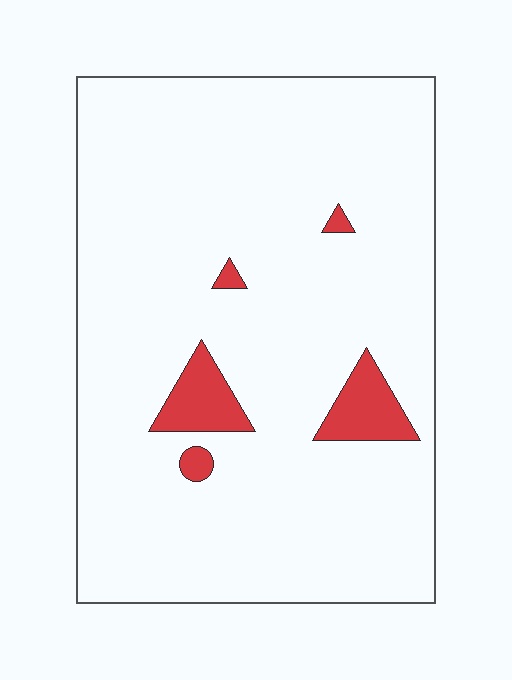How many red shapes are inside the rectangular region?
5.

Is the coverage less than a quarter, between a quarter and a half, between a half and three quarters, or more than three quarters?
Less than a quarter.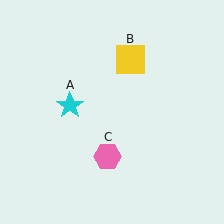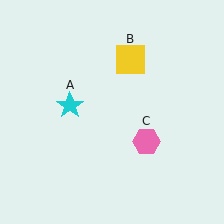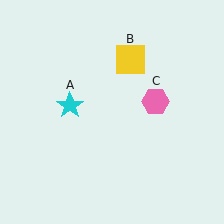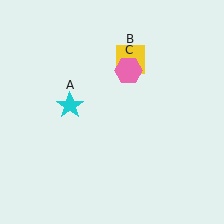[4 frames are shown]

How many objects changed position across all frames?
1 object changed position: pink hexagon (object C).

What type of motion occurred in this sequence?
The pink hexagon (object C) rotated counterclockwise around the center of the scene.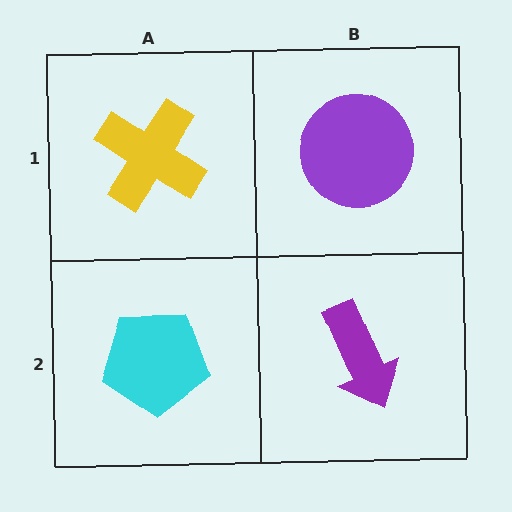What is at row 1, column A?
A yellow cross.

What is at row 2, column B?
A purple arrow.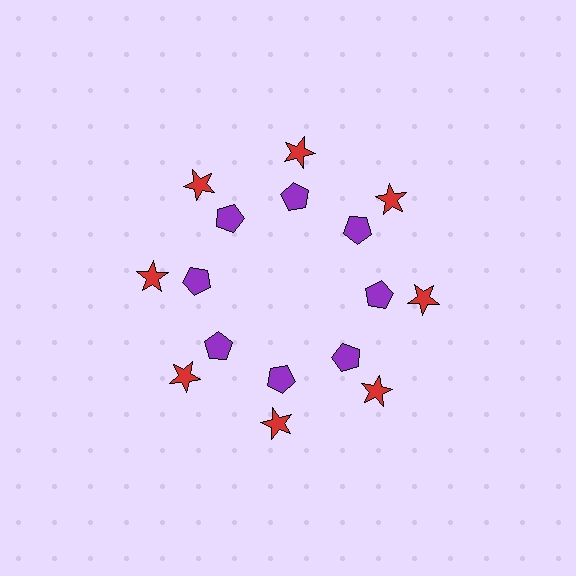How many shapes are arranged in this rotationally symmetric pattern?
There are 16 shapes, arranged in 8 groups of 2.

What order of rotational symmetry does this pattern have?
This pattern has 8-fold rotational symmetry.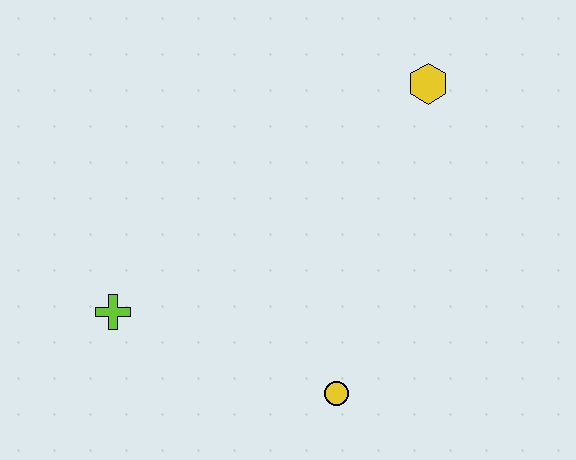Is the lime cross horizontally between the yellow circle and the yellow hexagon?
No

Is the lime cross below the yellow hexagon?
Yes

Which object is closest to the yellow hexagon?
The yellow circle is closest to the yellow hexagon.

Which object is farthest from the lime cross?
The yellow hexagon is farthest from the lime cross.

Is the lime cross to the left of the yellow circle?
Yes